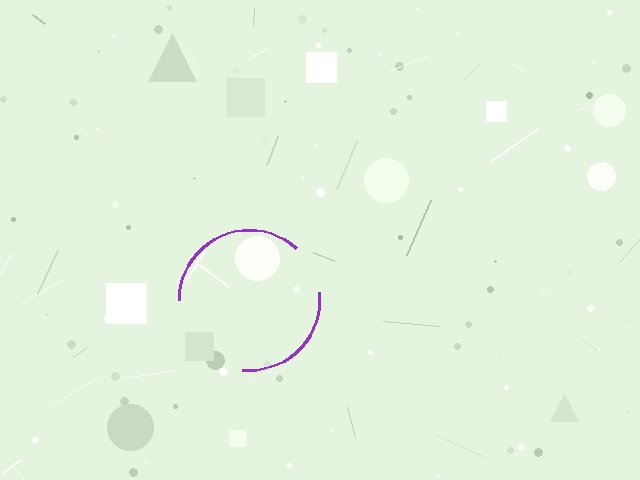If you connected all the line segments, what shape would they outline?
They would outline a circle.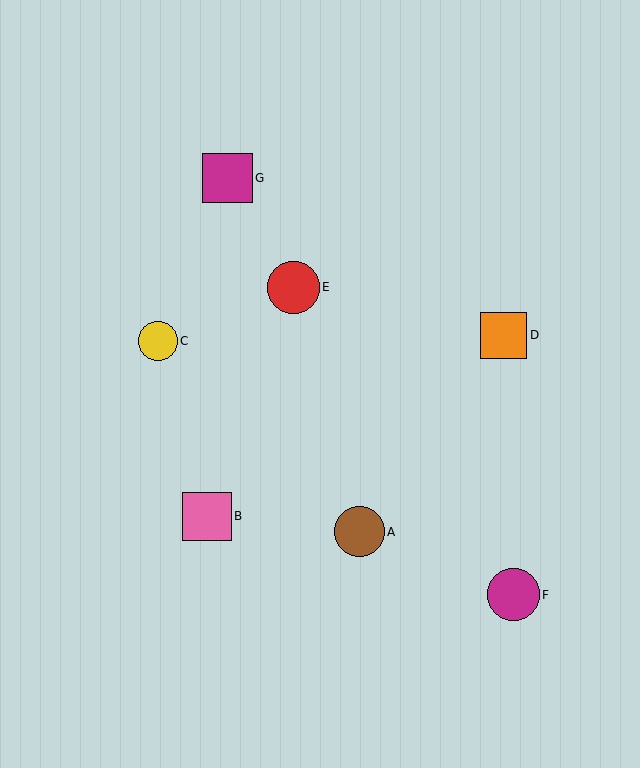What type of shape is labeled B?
Shape B is a pink square.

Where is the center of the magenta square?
The center of the magenta square is at (227, 178).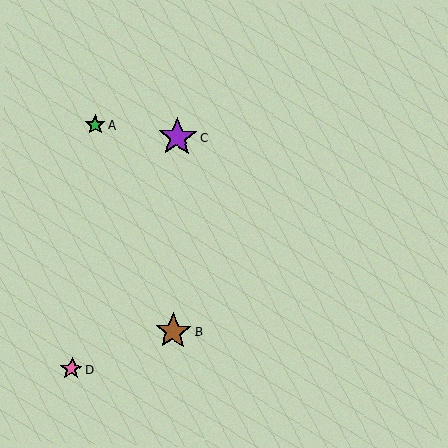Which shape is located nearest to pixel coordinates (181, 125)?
The purple star (labeled C) at (177, 137) is nearest to that location.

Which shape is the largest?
The purple star (labeled C) is the largest.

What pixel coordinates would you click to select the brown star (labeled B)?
Click at (173, 332) to select the brown star B.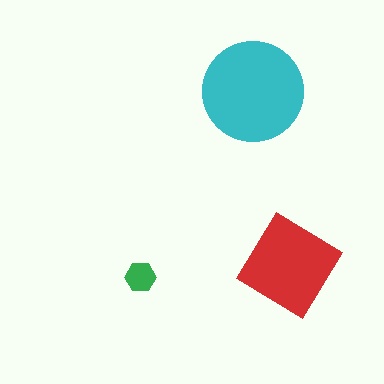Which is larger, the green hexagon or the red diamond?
The red diamond.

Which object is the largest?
The cyan circle.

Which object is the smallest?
The green hexagon.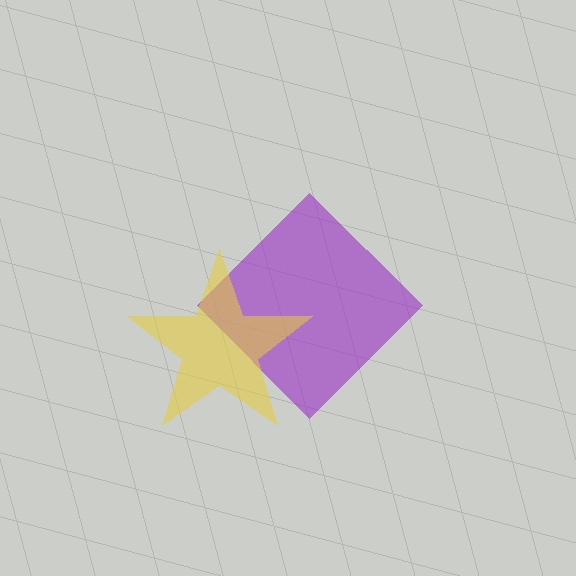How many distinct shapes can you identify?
There are 2 distinct shapes: a purple diamond, a yellow star.